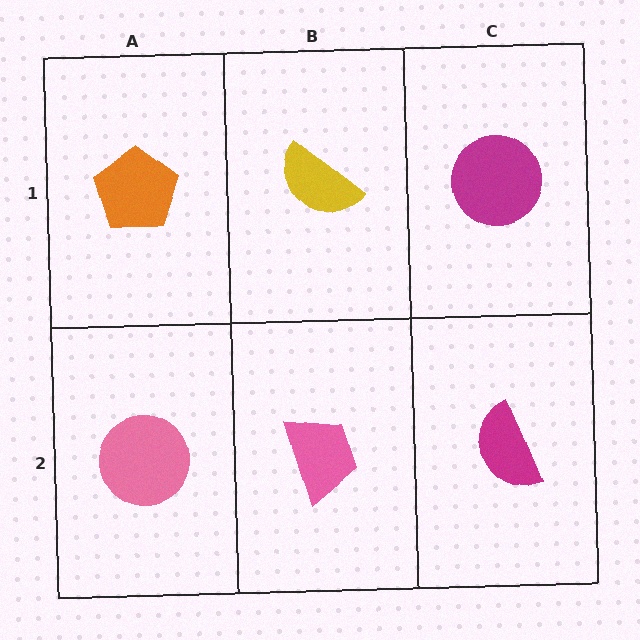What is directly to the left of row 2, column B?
A pink circle.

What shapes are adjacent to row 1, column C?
A magenta semicircle (row 2, column C), a yellow semicircle (row 1, column B).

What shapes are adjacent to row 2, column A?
An orange pentagon (row 1, column A), a pink trapezoid (row 2, column B).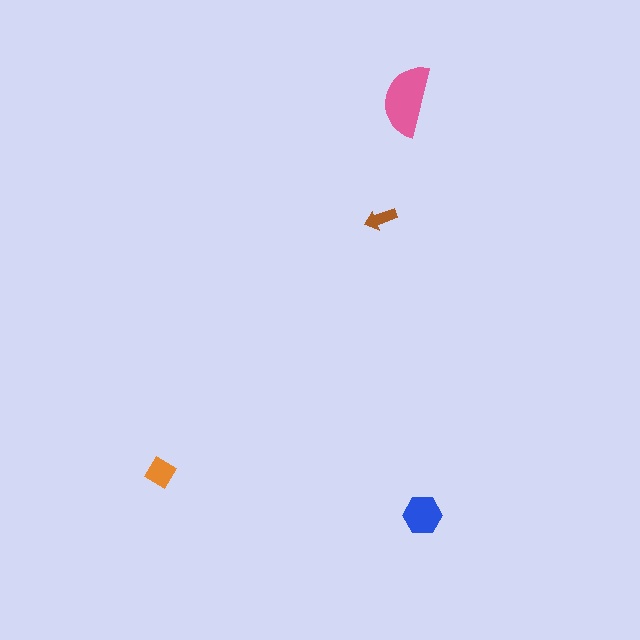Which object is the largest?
The pink semicircle.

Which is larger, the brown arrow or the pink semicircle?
The pink semicircle.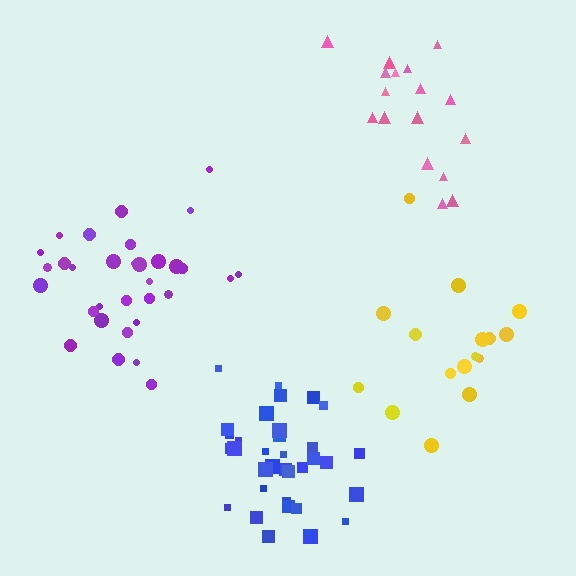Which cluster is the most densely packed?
Blue.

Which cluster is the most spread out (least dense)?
Yellow.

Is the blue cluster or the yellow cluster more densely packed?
Blue.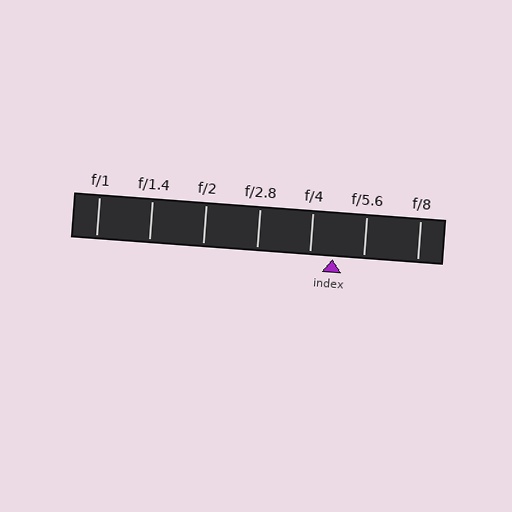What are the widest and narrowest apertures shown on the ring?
The widest aperture shown is f/1 and the narrowest is f/8.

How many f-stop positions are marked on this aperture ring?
There are 7 f-stop positions marked.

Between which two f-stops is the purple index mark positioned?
The index mark is between f/4 and f/5.6.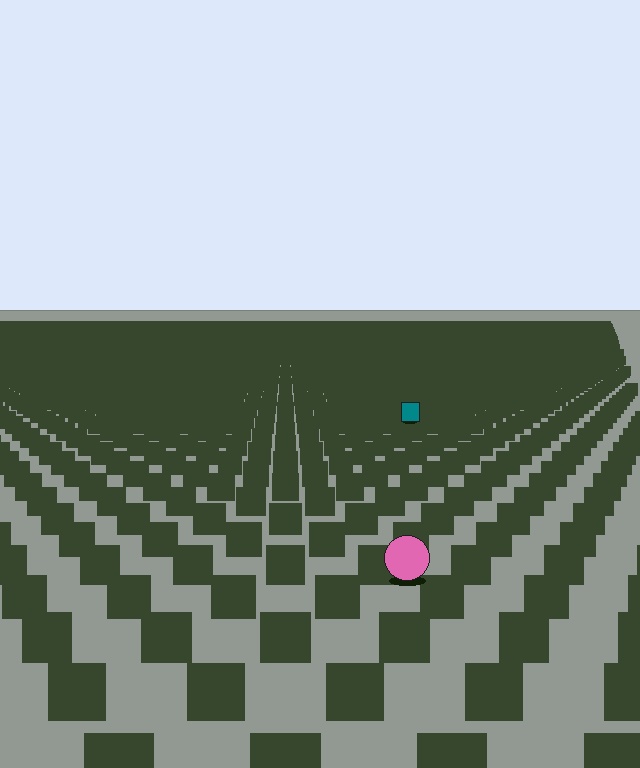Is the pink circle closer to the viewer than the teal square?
Yes. The pink circle is closer — you can tell from the texture gradient: the ground texture is coarser near it.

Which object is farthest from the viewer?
The teal square is farthest from the viewer. It appears smaller and the ground texture around it is denser.